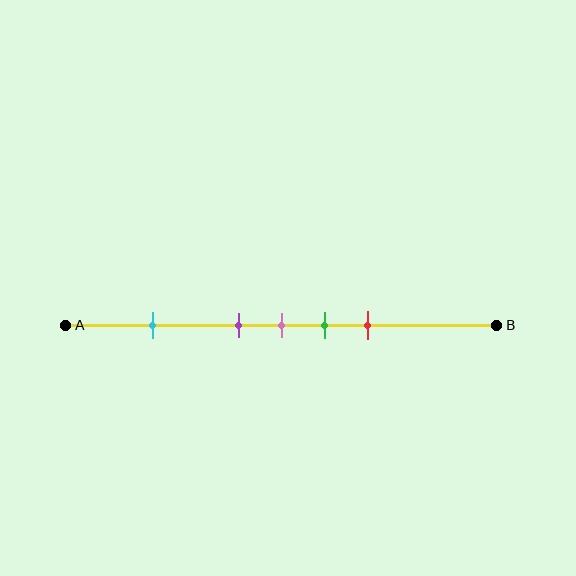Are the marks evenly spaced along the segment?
No, the marks are not evenly spaced.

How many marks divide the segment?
There are 5 marks dividing the segment.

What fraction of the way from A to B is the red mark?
The red mark is approximately 70% (0.7) of the way from A to B.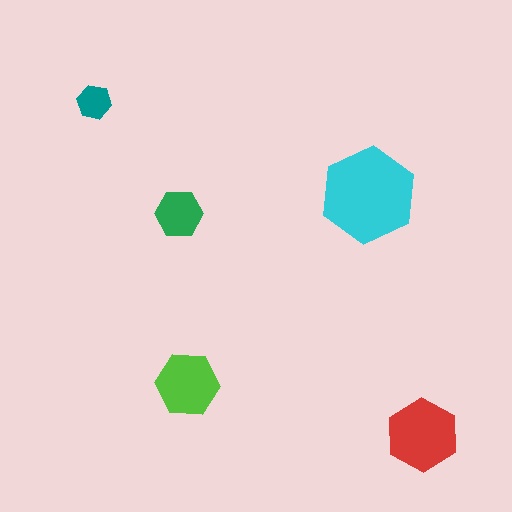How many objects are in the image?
There are 5 objects in the image.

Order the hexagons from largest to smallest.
the cyan one, the red one, the lime one, the green one, the teal one.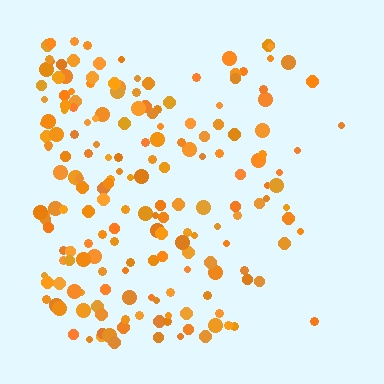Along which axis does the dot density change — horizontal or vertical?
Horizontal.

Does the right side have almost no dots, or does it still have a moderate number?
Still a moderate number, just noticeably fewer than the left.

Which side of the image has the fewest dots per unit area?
The right.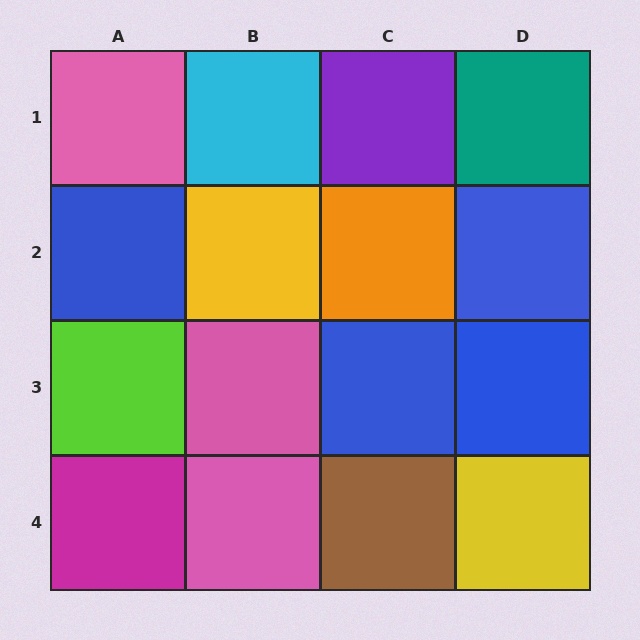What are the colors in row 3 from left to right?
Lime, pink, blue, blue.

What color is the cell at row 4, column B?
Pink.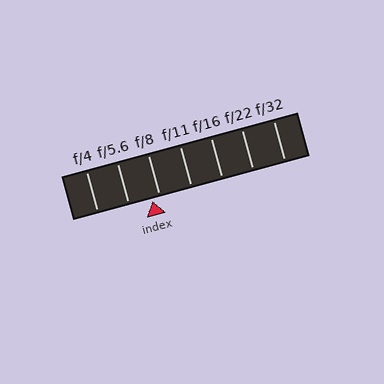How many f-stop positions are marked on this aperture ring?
There are 7 f-stop positions marked.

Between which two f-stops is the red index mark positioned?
The index mark is between f/5.6 and f/8.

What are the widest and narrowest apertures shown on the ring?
The widest aperture shown is f/4 and the narrowest is f/32.